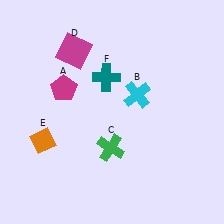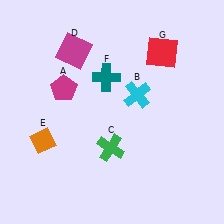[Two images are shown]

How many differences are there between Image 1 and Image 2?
There is 1 difference between the two images.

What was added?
A red square (G) was added in Image 2.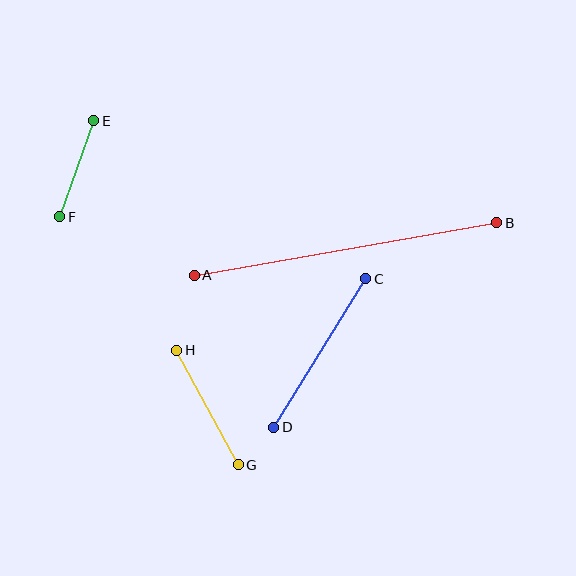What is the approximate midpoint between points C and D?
The midpoint is at approximately (320, 353) pixels.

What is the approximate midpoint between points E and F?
The midpoint is at approximately (77, 169) pixels.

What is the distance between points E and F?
The distance is approximately 102 pixels.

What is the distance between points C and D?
The distance is approximately 175 pixels.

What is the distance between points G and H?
The distance is approximately 130 pixels.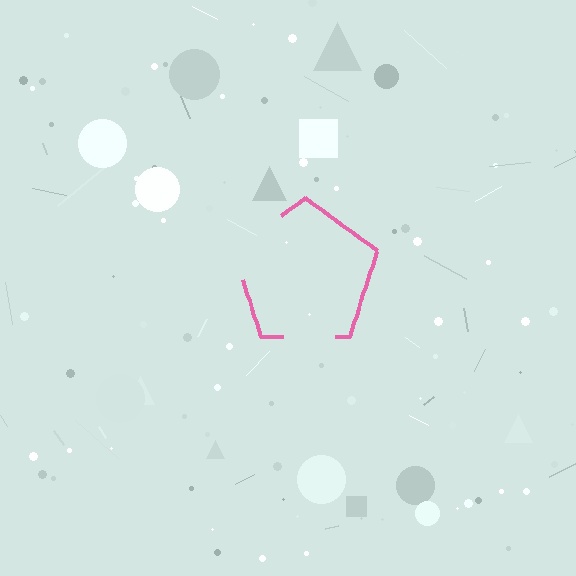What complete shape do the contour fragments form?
The contour fragments form a pentagon.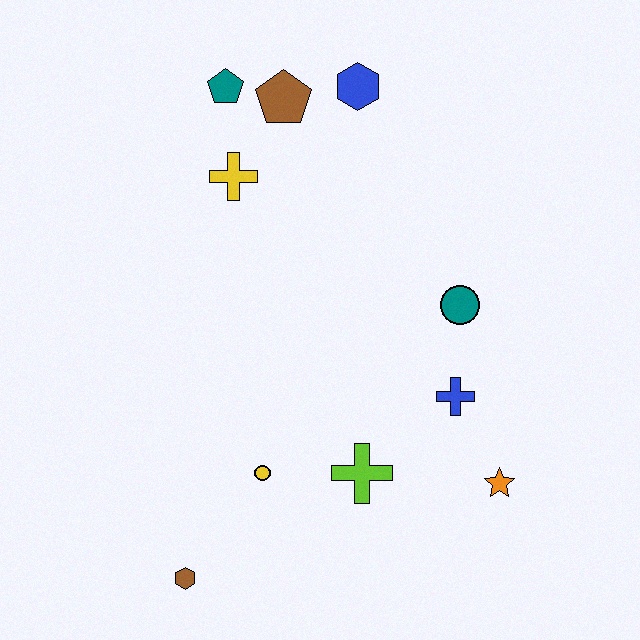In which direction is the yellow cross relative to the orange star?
The yellow cross is above the orange star.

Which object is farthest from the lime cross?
The teal pentagon is farthest from the lime cross.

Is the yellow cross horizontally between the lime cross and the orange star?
No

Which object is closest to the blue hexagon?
The brown pentagon is closest to the blue hexagon.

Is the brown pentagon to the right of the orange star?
No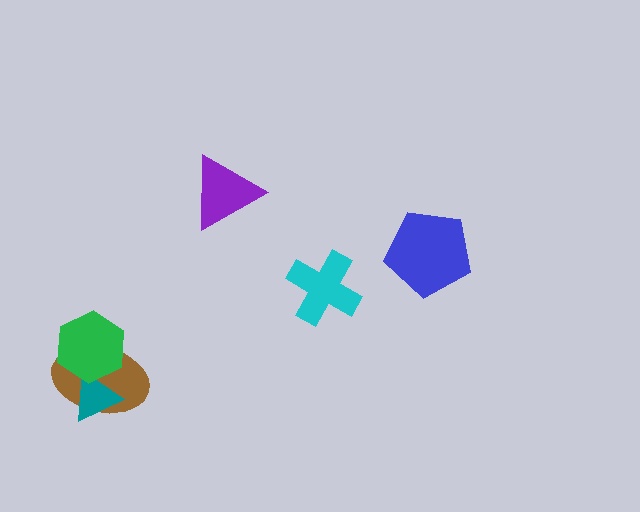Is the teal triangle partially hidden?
Yes, it is partially covered by another shape.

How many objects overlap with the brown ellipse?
2 objects overlap with the brown ellipse.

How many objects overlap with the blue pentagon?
0 objects overlap with the blue pentagon.